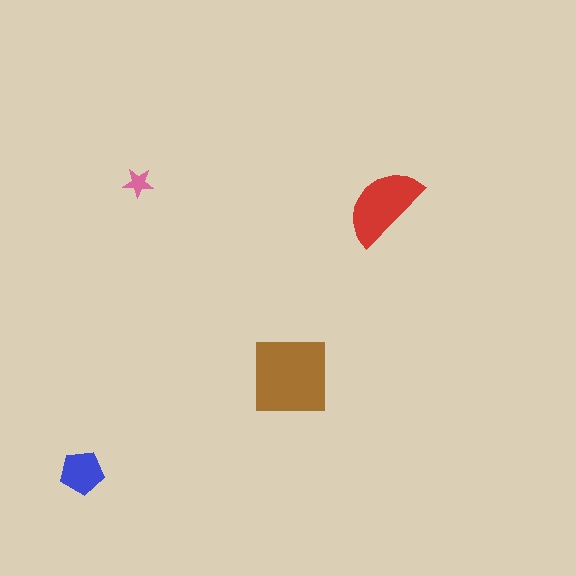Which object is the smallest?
The pink star.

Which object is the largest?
The brown square.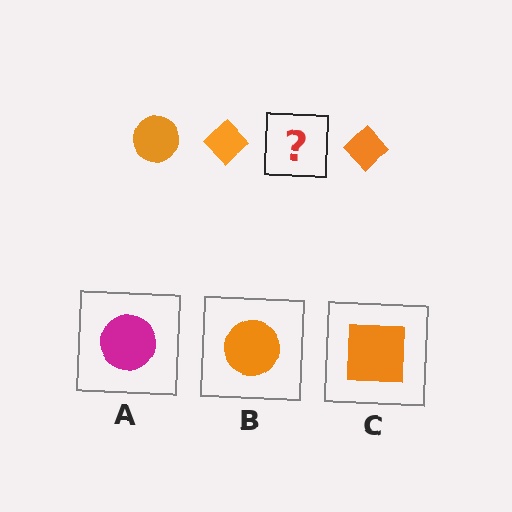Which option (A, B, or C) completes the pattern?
B.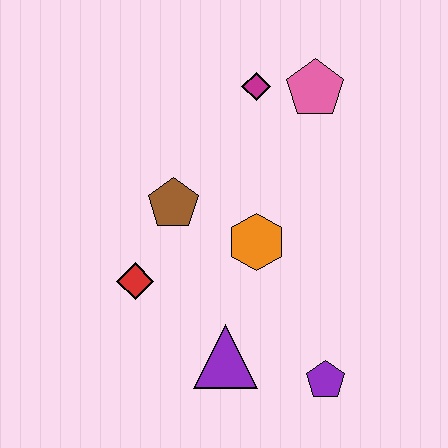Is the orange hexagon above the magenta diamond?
No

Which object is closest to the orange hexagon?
The brown pentagon is closest to the orange hexagon.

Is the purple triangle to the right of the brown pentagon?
Yes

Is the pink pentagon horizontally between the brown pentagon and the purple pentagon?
Yes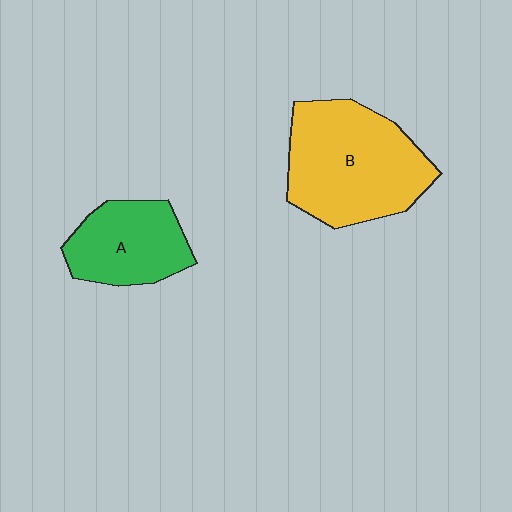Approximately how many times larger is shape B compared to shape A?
Approximately 1.7 times.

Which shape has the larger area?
Shape B (yellow).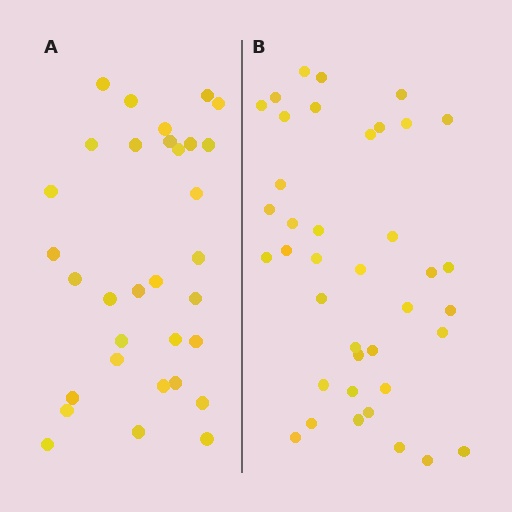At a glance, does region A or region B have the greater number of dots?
Region B (the right region) has more dots.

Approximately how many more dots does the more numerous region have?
Region B has roughly 8 or so more dots than region A.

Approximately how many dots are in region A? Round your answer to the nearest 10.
About 30 dots. (The exact count is 32, which rounds to 30.)